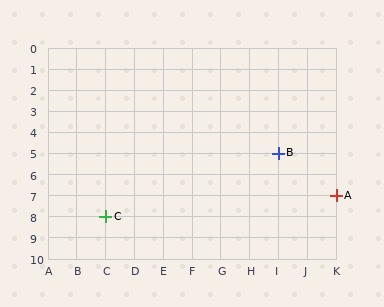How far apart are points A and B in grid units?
Points A and B are 2 columns and 2 rows apart (about 2.8 grid units diagonally).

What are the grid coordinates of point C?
Point C is at grid coordinates (C, 8).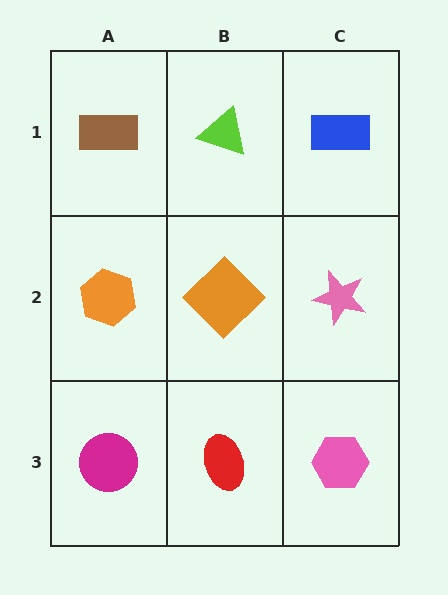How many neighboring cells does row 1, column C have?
2.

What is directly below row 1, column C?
A pink star.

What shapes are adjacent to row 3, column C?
A pink star (row 2, column C), a red ellipse (row 3, column B).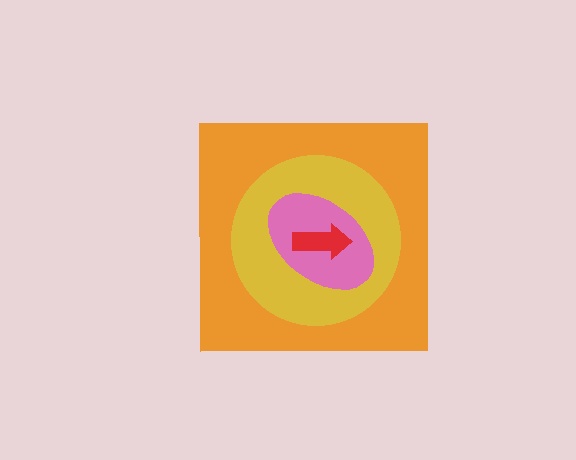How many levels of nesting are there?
4.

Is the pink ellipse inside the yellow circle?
Yes.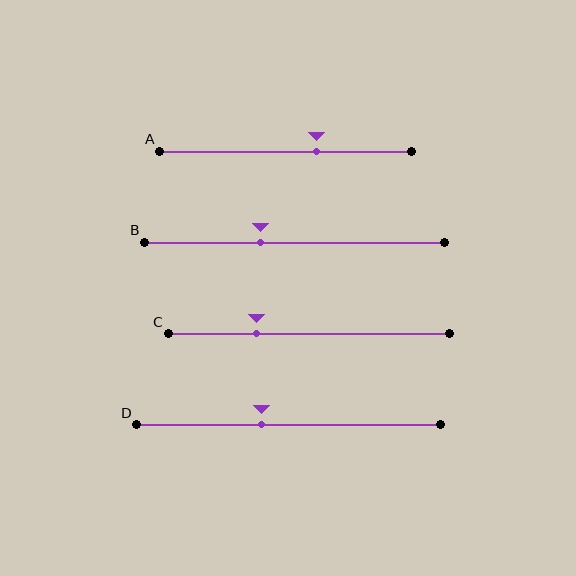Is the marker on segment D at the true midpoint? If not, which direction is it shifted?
No, the marker on segment D is shifted to the left by about 9% of the segment length.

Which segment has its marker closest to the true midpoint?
Segment D has its marker closest to the true midpoint.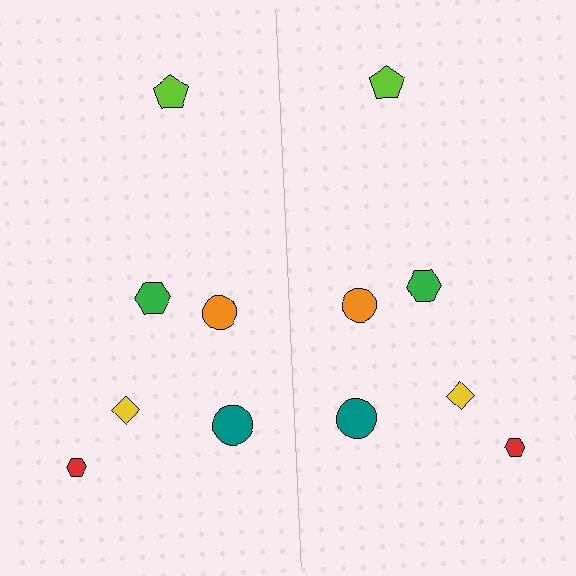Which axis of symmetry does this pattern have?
The pattern has a vertical axis of symmetry running through the center of the image.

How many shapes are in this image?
There are 12 shapes in this image.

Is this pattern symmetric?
Yes, this pattern has bilateral (reflection) symmetry.